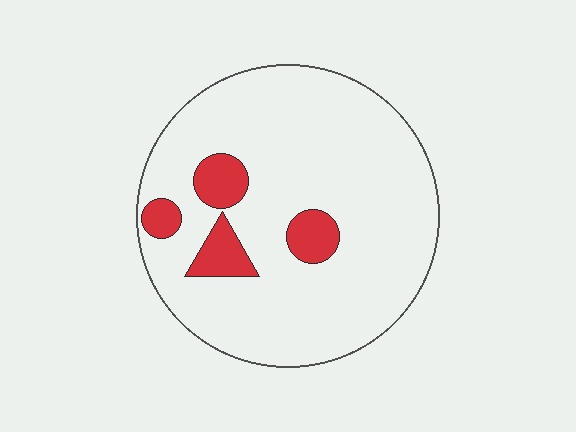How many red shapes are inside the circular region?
4.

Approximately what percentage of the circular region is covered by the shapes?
Approximately 10%.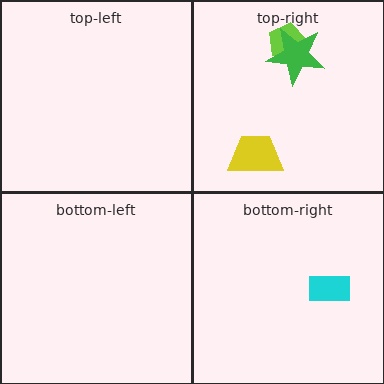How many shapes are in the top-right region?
3.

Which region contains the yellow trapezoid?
The top-right region.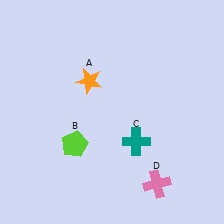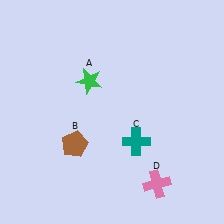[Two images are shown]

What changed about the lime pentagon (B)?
In Image 1, B is lime. In Image 2, it changed to brown.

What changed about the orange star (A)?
In Image 1, A is orange. In Image 2, it changed to green.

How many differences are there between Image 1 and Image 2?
There are 2 differences between the two images.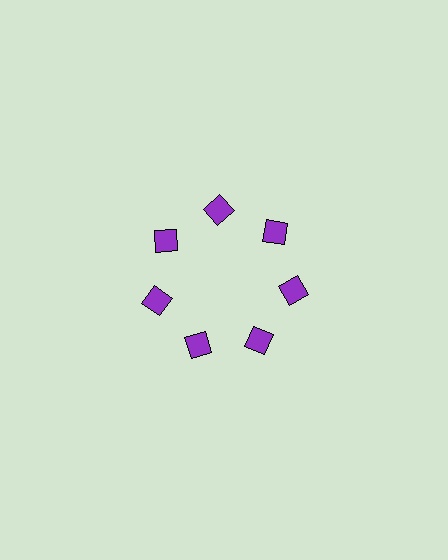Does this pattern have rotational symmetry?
Yes, this pattern has 7-fold rotational symmetry. It looks the same after rotating 51 degrees around the center.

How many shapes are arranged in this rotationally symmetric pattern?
There are 7 shapes, arranged in 7 groups of 1.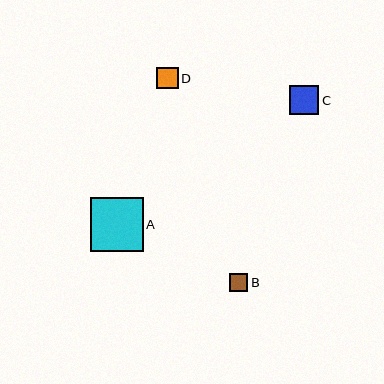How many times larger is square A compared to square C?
Square A is approximately 1.8 times the size of square C.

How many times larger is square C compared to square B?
Square C is approximately 1.6 times the size of square B.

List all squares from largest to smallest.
From largest to smallest: A, C, D, B.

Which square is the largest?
Square A is the largest with a size of approximately 53 pixels.